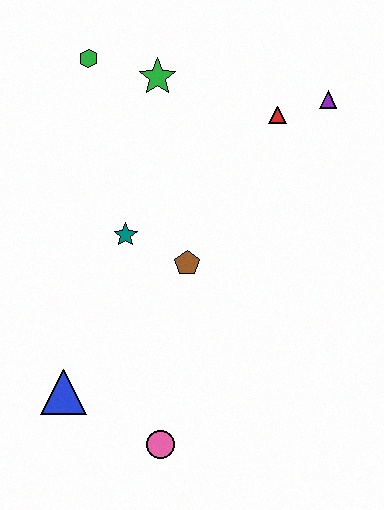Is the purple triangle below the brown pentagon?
No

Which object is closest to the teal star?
The brown pentagon is closest to the teal star.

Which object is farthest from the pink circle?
The green hexagon is farthest from the pink circle.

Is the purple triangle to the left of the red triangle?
No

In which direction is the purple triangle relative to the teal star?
The purple triangle is to the right of the teal star.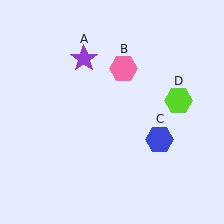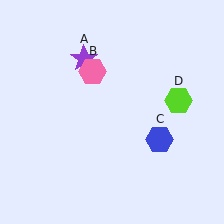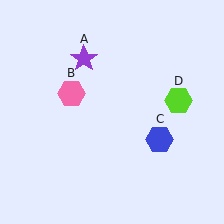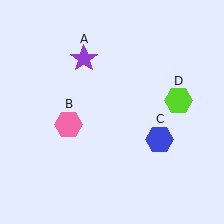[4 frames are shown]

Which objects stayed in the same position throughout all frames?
Purple star (object A) and blue hexagon (object C) and lime hexagon (object D) remained stationary.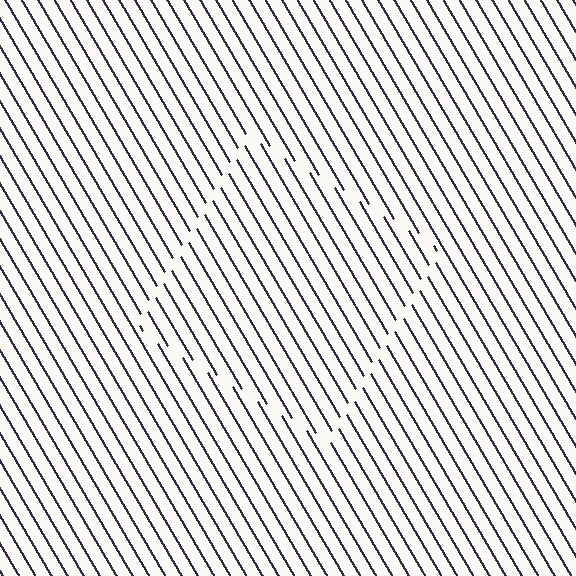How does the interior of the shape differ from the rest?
The interior of the shape contains the same grating, shifted by half a period — the contour is defined by the phase discontinuity where line-ends from the inner and outer gratings abut.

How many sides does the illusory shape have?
4 sides — the line-ends trace a square.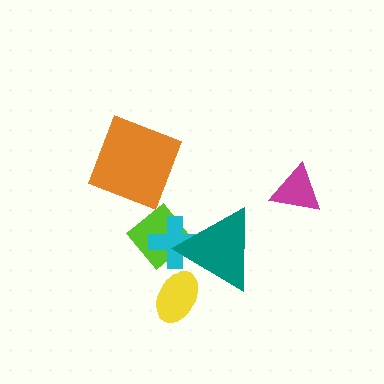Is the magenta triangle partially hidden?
No, no other shape covers it.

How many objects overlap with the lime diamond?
2 objects overlap with the lime diamond.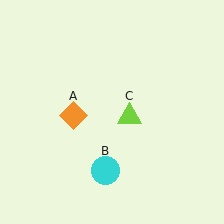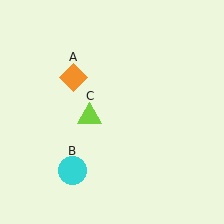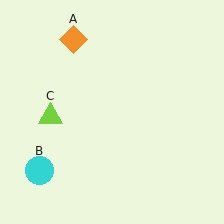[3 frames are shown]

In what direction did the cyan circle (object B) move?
The cyan circle (object B) moved left.